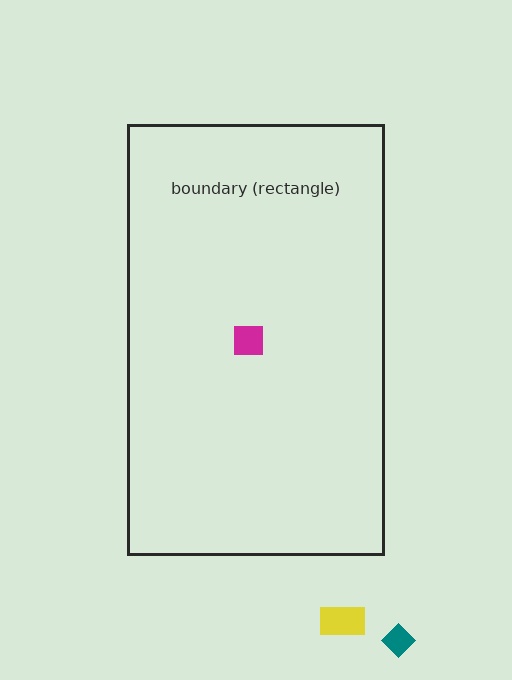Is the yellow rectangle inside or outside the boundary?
Outside.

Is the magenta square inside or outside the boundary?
Inside.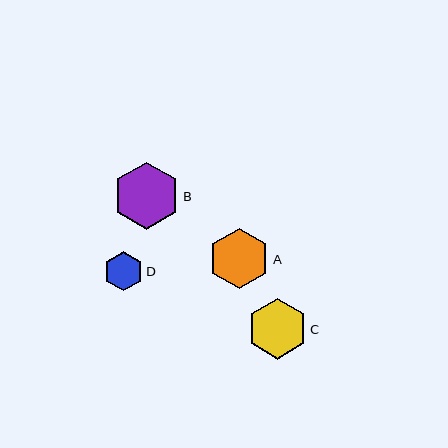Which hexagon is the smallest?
Hexagon D is the smallest with a size of approximately 40 pixels.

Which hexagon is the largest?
Hexagon B is the largest with a size of approximately 67 pixels.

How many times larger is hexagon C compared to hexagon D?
Hexagon C is approximately 1.5 times the size of hexagon D.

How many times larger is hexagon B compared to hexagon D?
Hexagon B is approximately 1.7 times the size of hexagon D.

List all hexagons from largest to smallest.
From largest to smallest: B, A, C, D.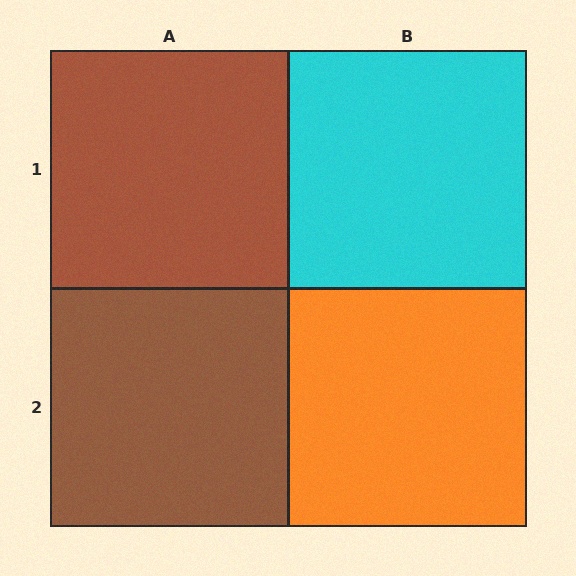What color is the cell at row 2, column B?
Orange.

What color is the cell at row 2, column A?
Brown.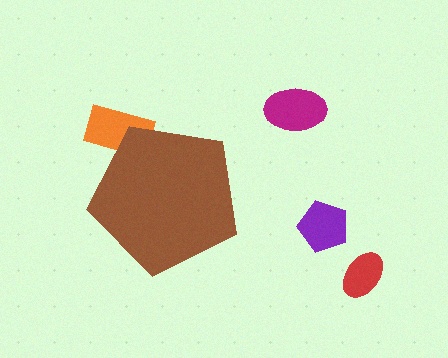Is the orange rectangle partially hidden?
Yes, the orange rectangle is partially hidden behind the brown pentagon.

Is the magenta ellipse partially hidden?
No, the magenta ellipse is fully visible.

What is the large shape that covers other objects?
A brown pentagon.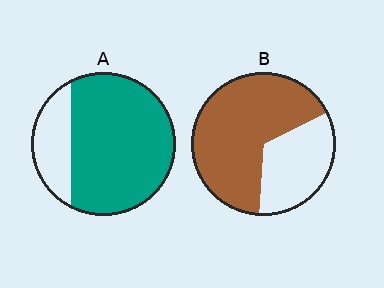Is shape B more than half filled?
Yes.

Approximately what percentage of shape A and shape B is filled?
A is approximately 80% and B is approximately 65%.